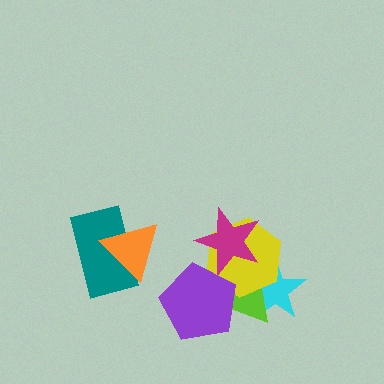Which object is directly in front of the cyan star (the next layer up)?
The lime triangle is directly in front of the cyan star.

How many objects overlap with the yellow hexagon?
4 objects overlap with the yellow hexagon.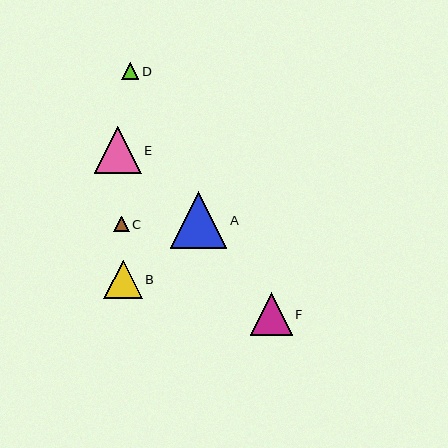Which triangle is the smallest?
Triangle C is the smallest with a size of approximately 15 pixels.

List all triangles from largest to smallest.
From largest to smallest: A, E, F, B, D, C.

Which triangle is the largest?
Triangle A is the largest with a size of approximately 57 pixels.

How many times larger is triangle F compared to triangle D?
Triangle F is approximately 2.4 times the size of triangle D.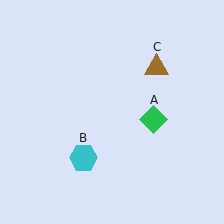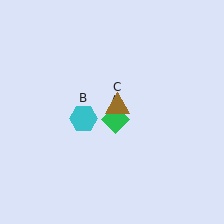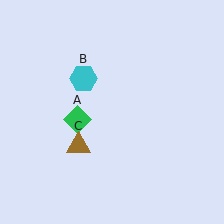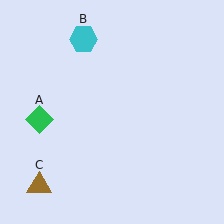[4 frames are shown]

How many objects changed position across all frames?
3 objects changed position: green diamond (object A), cyan hexagon (object B), brown triangle (object C).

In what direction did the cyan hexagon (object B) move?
The cyan hexagon (object B) moved up.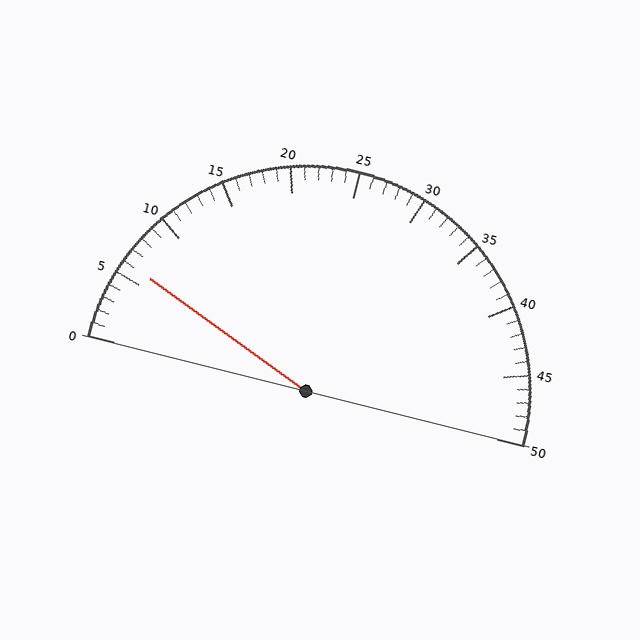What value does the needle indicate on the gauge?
The needle indicates approximately 6.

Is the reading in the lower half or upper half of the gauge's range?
The reading is in the lower half of the range (0 to 50).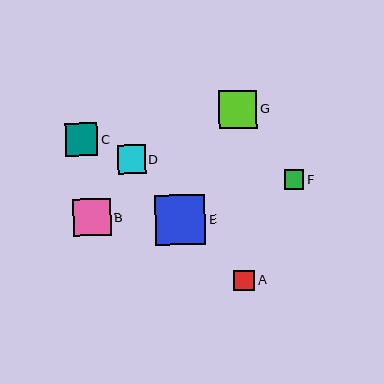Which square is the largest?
Square E is the largest with a size of approximately 50 pixels.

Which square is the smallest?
Square F is the smallest with a size of approximately 19 pixels.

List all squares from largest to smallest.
From largest to smallest: E, G, B, C, D, A, F.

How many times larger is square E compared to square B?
Square E is approximately 1.3 times the size of square B.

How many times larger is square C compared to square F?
Square C is approximately 1.7 times the size of square F.